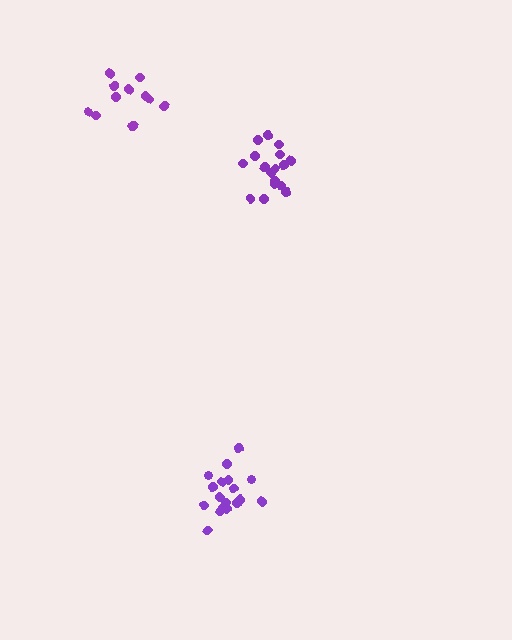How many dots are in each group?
Group 1: 17 dots, Group 2: 18 dots, Group 3: 12 dots (47 total).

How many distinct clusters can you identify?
There are 3 distinct clusters.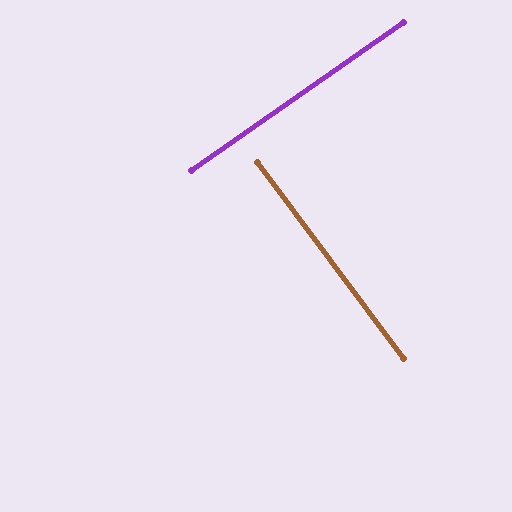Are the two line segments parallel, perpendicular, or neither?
Perpendicular — they meet at approximately 88°.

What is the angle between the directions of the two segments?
Approximately 88 degrees.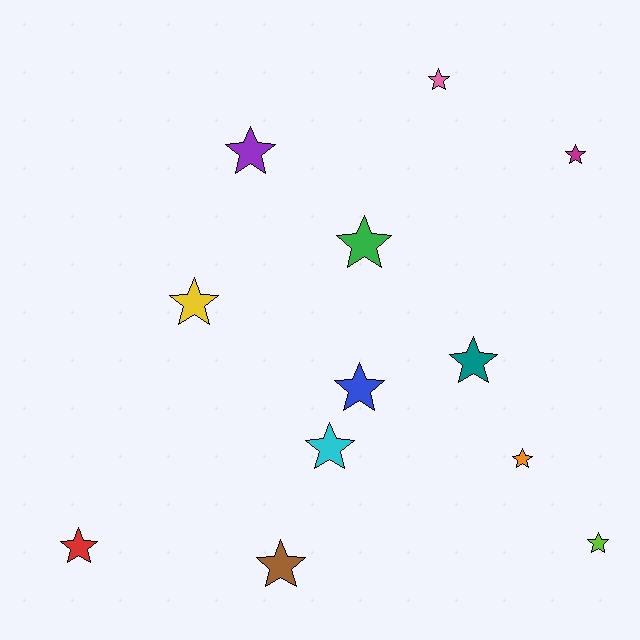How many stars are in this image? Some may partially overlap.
There are 12 stars.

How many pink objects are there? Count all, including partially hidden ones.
There is 1 pink object.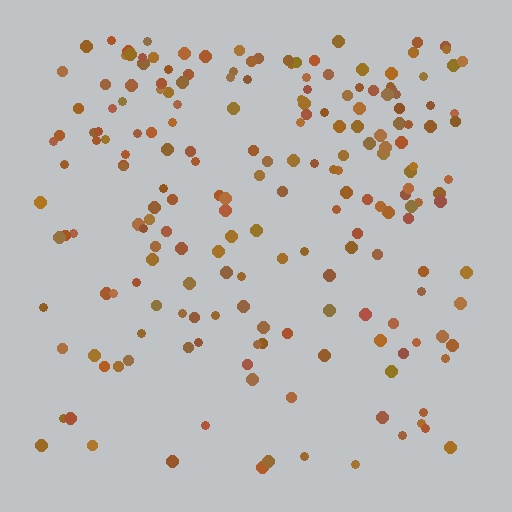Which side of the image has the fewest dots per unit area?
The bottom.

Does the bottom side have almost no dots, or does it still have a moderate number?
Still a moderate number, just noticeably fewer than the top.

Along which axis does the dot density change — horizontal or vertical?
Vertical.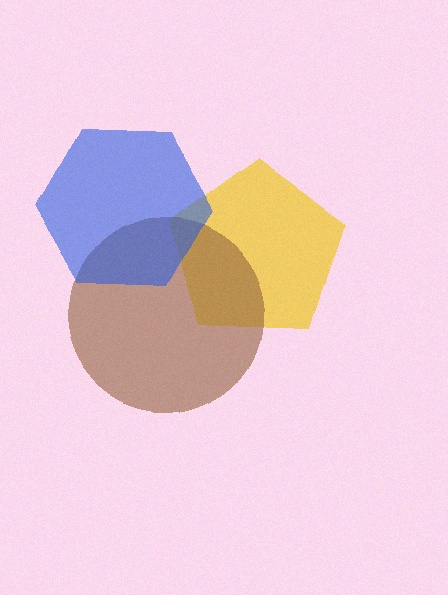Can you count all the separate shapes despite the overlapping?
Yes, there are 3 separate shapes.